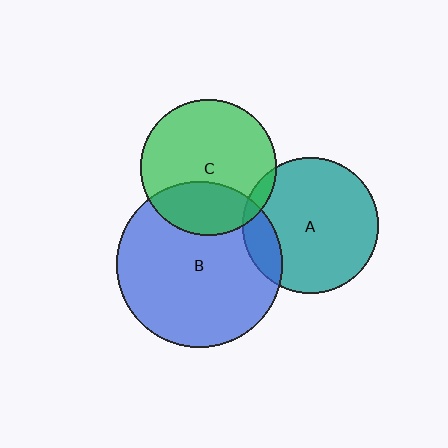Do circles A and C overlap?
Yes.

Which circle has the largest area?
Circle B (blue).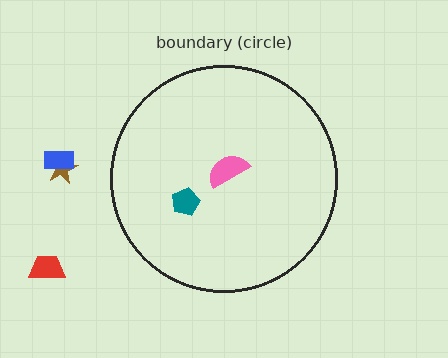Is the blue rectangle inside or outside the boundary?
Outside.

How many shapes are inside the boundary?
2 inside, 3 outside.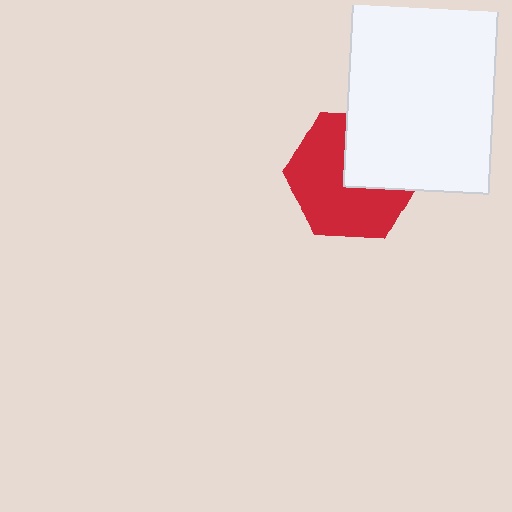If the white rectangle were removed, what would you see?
You would see the complete red hexagon.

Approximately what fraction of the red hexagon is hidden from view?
Roughly 37% of the red hexagon is hidden behind the white rectangle.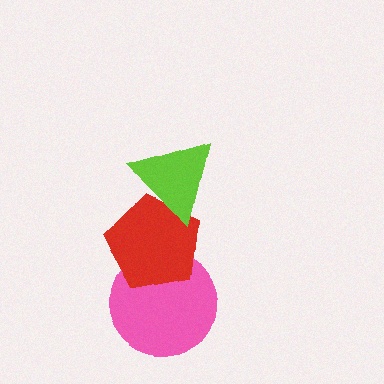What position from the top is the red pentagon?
The red pentagon is 2nd from the top.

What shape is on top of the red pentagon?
The lime triangle is on top of the red pentagon.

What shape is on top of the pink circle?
The red pentagon is on top of the pink circle.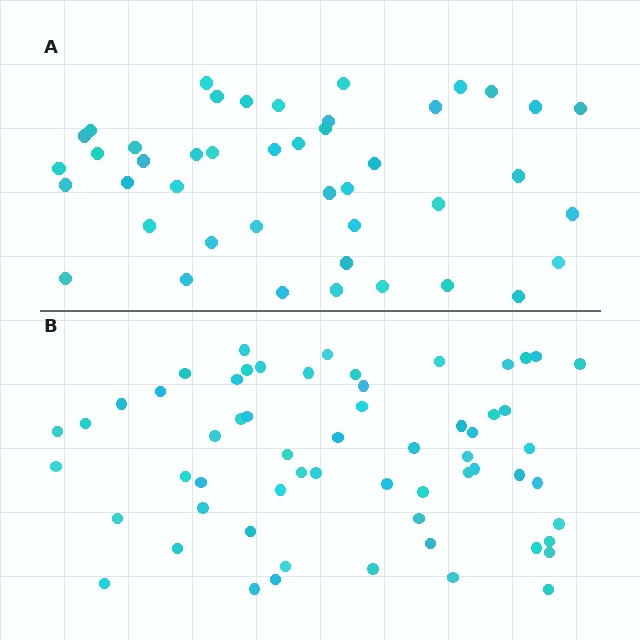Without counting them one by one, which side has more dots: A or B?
Region B (the bottom region) has more dots.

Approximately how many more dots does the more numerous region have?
Region B has approximately 15 more dots than region A.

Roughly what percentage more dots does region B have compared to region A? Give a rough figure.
About 35% more.